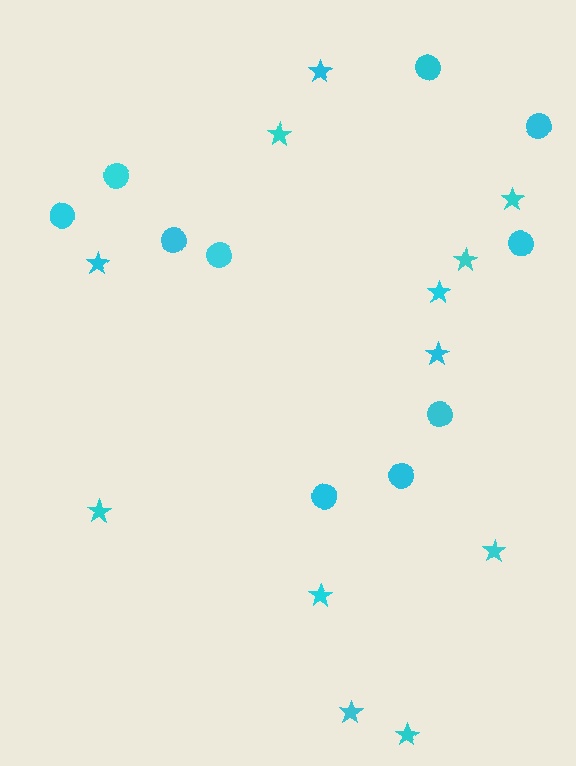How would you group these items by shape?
There are 2 groups: one group of stars (12) and one group of circles (10).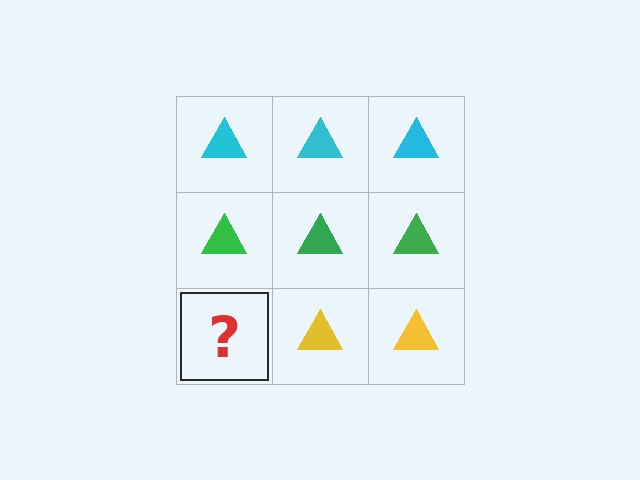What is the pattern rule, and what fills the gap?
The rule is that each row has a consistent color. The gap should be filled with a yellow triangle.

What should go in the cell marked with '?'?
The missing cell should contain a yellow triangle.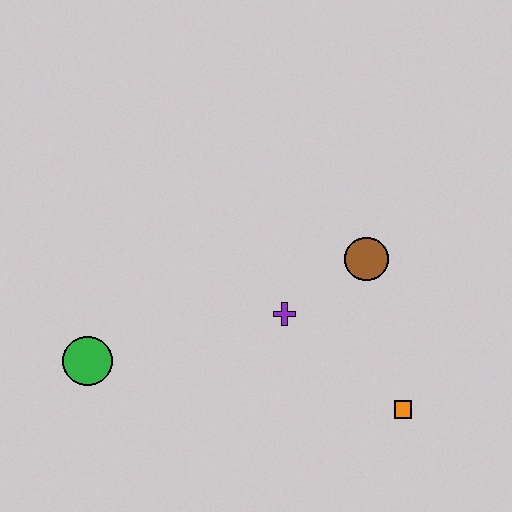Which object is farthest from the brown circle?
The green circle is farthest from the brown circle.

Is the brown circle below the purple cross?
No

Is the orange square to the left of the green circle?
No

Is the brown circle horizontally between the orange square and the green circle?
Yes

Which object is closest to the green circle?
The purple cross is closest to the green circle.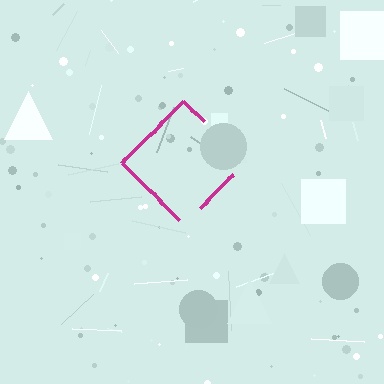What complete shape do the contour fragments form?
The contour fragments form a diamond.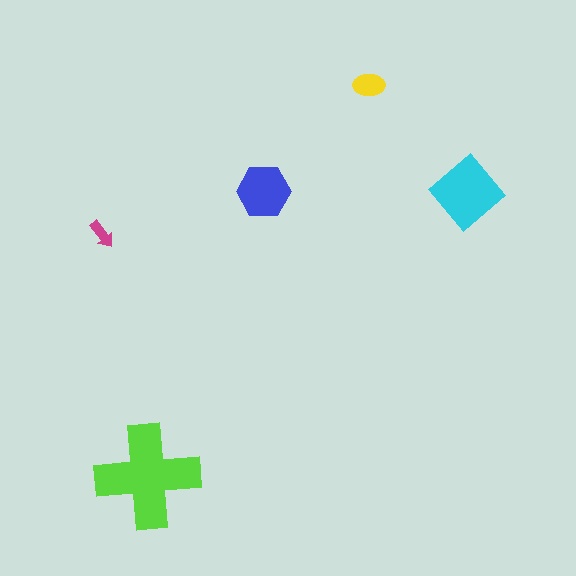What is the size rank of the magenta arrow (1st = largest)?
5th.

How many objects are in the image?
There are 5 objects in the image.